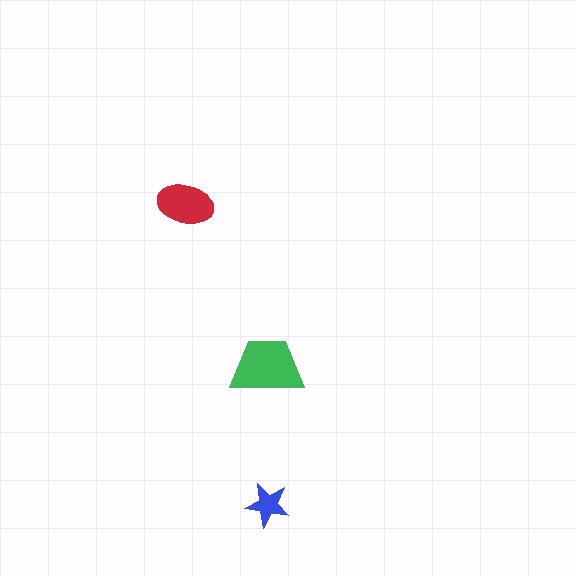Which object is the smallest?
The blue star.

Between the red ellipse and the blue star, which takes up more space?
The red ellipse.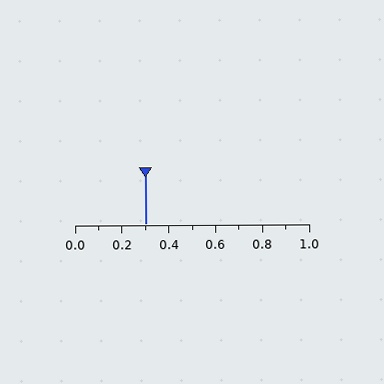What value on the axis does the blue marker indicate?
The marker indicates approximately 0.3.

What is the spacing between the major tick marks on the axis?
The major ticks are spaced 0.2 apart.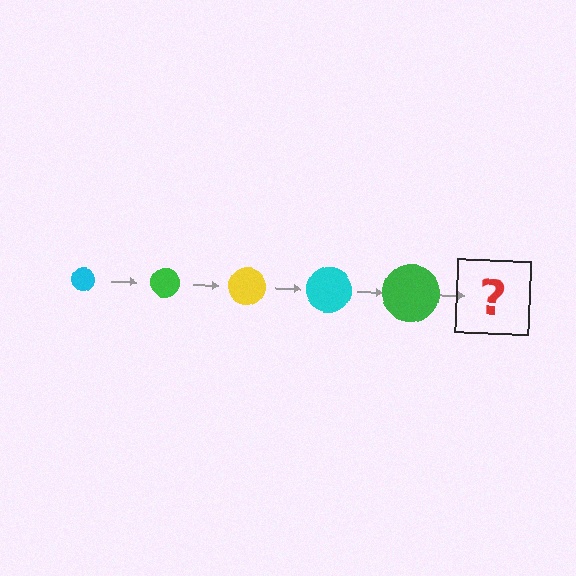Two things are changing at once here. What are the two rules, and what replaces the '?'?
The two rules are that the circle grows larger each step and the color cycles through cyan, green, and yellow. The '?' should be a yellow circle, larger than the previous one.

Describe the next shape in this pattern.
It should be a yellow circle, larger than the previous one.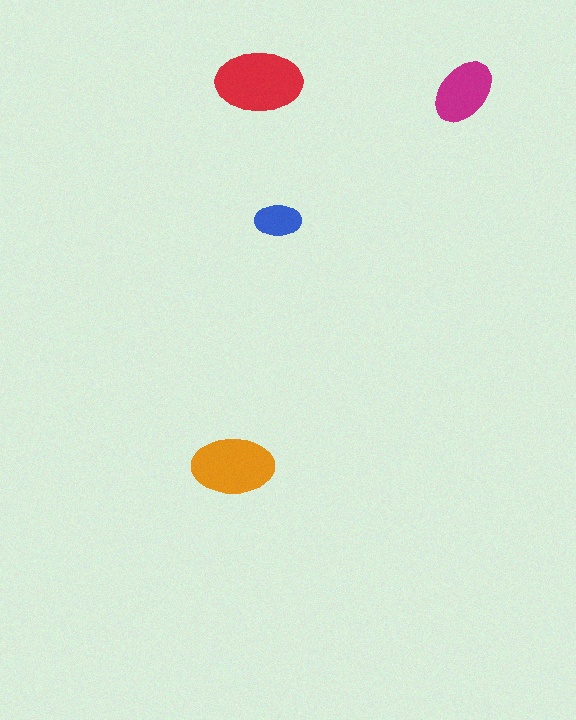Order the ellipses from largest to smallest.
the red one, the orange one, the magenta one, the blue one.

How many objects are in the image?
There are 4 objects in the image.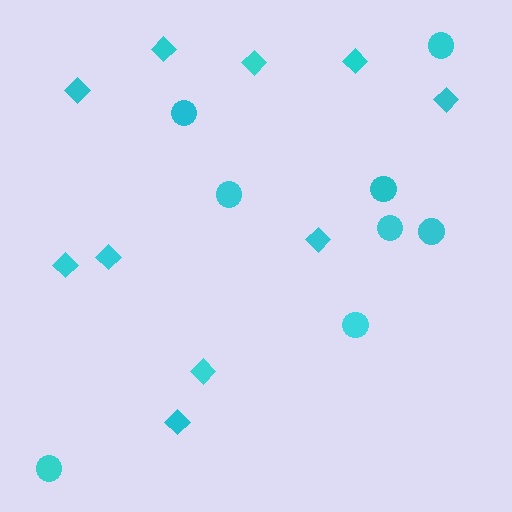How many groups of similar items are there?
There are 2 groups: one group of diamonds (10) and one group of circles (8).